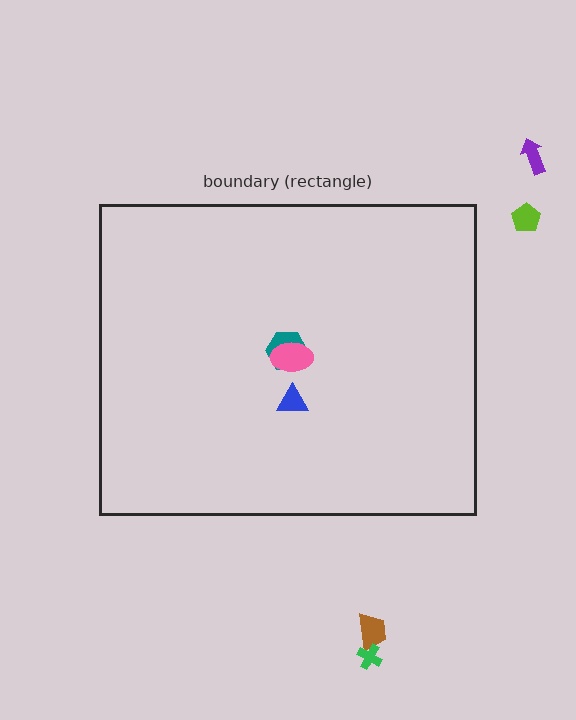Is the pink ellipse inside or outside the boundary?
Inside.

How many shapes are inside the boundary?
3 inside, 4 outside.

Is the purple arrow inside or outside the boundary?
Outside.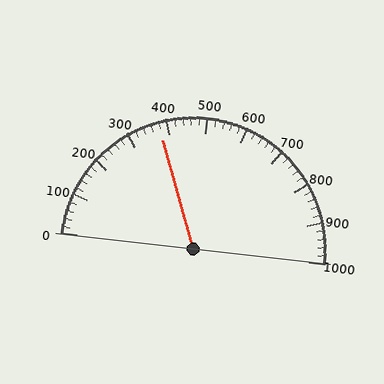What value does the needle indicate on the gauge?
The needle indicates approximately 380.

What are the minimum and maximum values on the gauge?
The gauge ranges from 0 to 1000.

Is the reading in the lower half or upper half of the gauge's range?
The reading is in the lower half of the range (0 to 1000).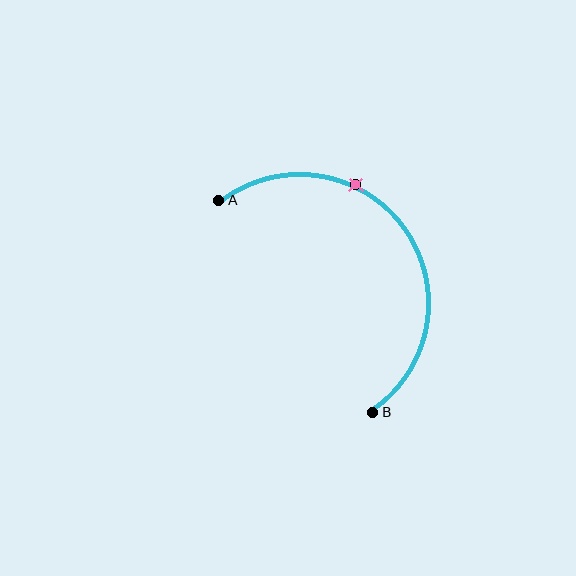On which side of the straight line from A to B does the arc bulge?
The arc bulges above and to the right of the straight line connecting A and B.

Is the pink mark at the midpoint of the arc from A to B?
No. The pink mark lies on the arc but is closer to endpoint A. The arc midpoint would be at the point on the curve equidistant along the arc from both A and B.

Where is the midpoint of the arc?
The arc midpoint is the point on the curve farthest from the straight line joining A and B. It sits above and to the right of that line.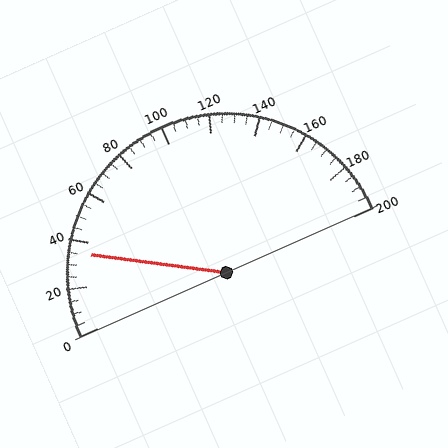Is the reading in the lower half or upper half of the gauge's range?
The reading is in the lower half of the range (0 to 200).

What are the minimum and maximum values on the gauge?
The gauge ranges from 0 to 200.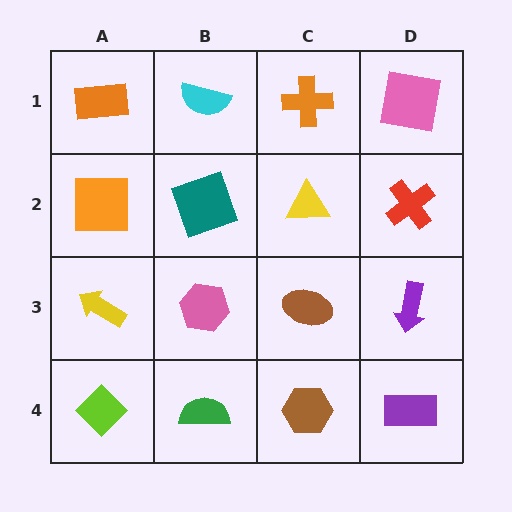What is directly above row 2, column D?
A pink square.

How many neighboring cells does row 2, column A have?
3.